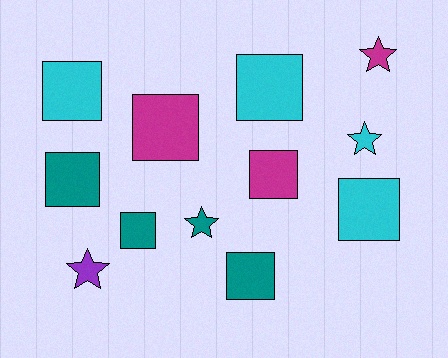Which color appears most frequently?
Cyan, with 4 objects.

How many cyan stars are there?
There is 1 cyan star.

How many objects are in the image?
There are 12 objects.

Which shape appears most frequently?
Square, with 8 objects.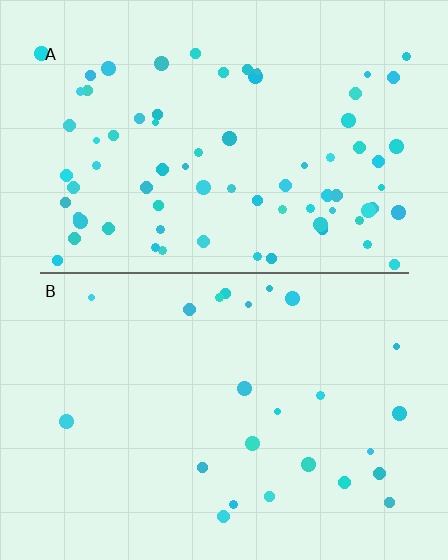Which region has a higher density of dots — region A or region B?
A (the top).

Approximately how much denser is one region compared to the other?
Approximately 3.1× — region A over region B.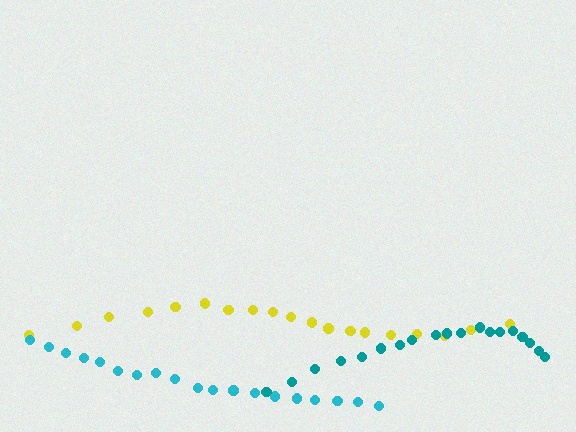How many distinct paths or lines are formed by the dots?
There are 3 distinct paths.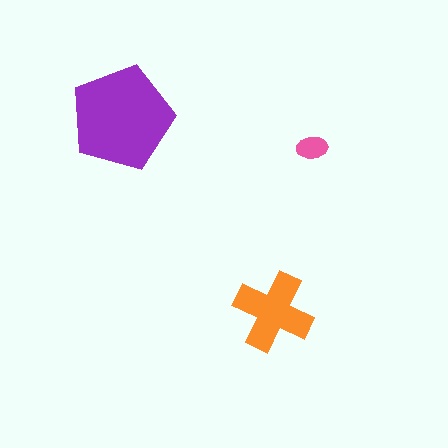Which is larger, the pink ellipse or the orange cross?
The orange cross.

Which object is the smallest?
The pink ellipse.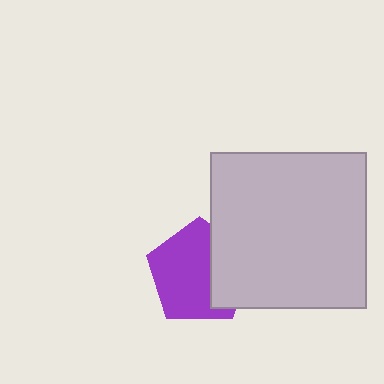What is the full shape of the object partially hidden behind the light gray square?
The partially hidden object is a purple pentagon.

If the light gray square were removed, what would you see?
You would see the complete purple pentagon.